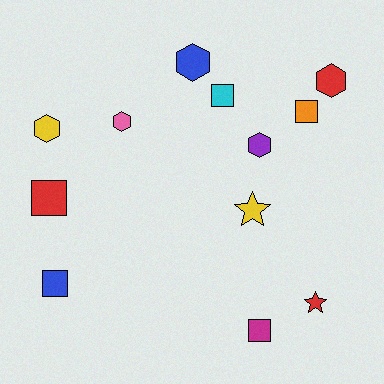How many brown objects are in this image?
There are no brown objects.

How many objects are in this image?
There are 12 objects.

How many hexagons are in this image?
There are 5 hexagons.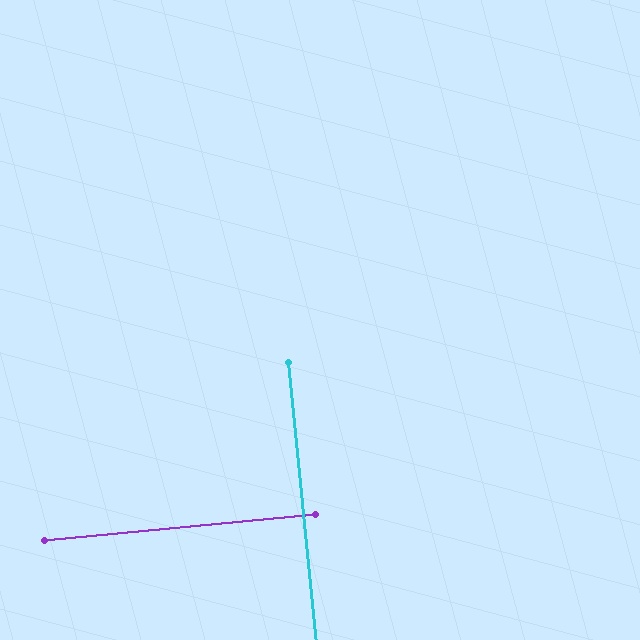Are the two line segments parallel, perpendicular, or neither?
Perpendicular — they meet at approximately 90°.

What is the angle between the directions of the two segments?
Approximately 90 degrees.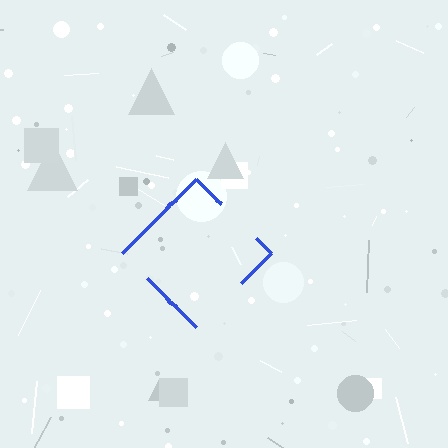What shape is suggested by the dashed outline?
The dashed outline suggests a diamond.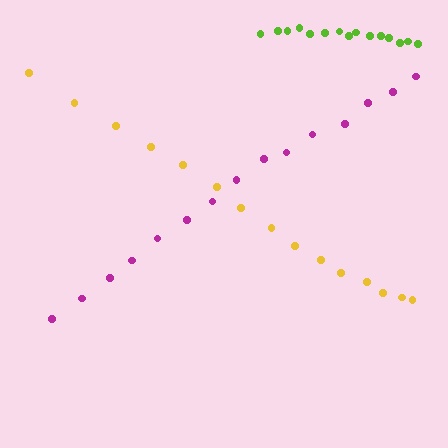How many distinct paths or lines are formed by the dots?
There are 3 distinct paths.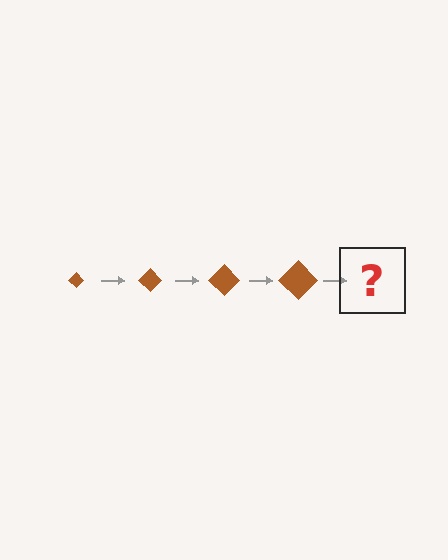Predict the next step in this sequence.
The next step is a brown diamond, larger than the previous one.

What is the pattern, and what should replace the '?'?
The pattern is that the diamond gets progressively larger each step. The '?' should be a brown diamond, larger than the previous one.